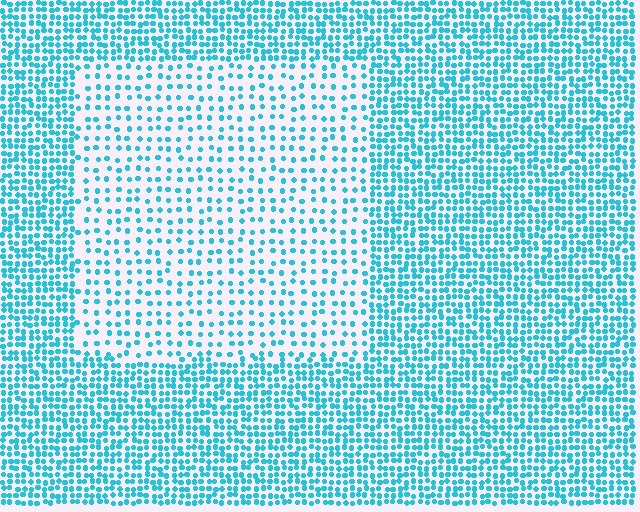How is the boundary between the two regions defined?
The boundary is defined by a change in element density (approximately 2.3x ratio). All elements are the same color, size, and shape.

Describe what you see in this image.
The image contains small cyan elements arranged at two different densities. A rectangle-shaped region is visible where the elements are less densely packed than the surrounding area.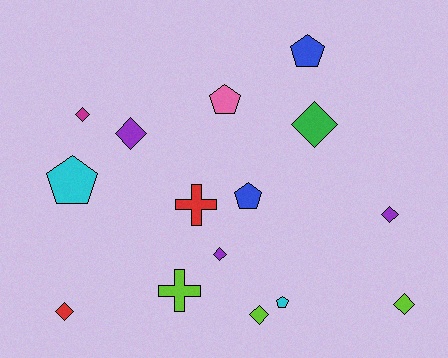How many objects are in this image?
There are 15 objects.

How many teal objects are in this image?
There are no teal objects.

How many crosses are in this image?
There are 2 crosses.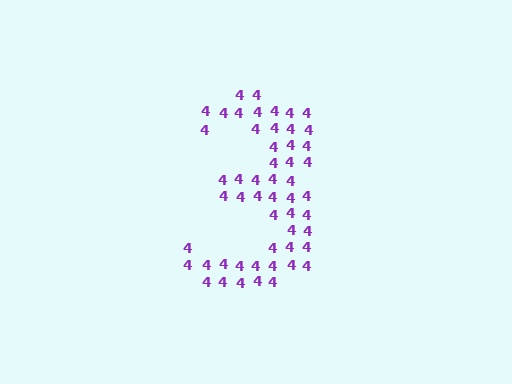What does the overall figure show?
The overall figure shows the digit 3.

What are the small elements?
The small elements are digit 4's.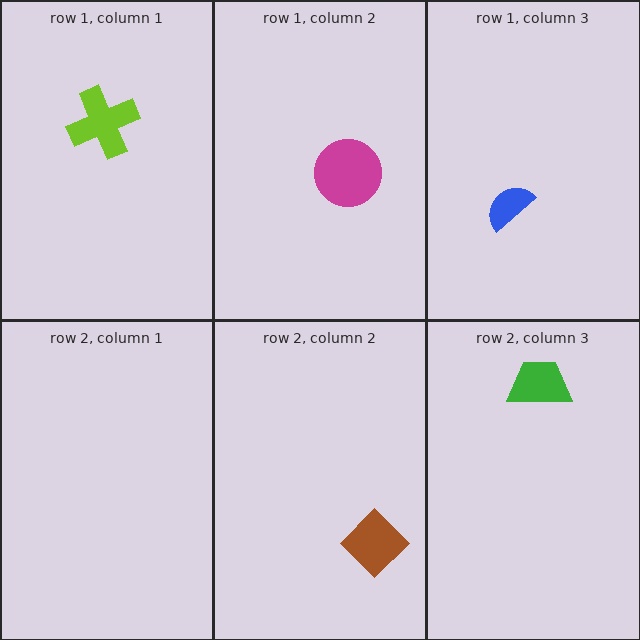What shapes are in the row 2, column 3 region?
The green trapezoid.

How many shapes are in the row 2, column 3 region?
1.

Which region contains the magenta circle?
The row 1, column 2 region.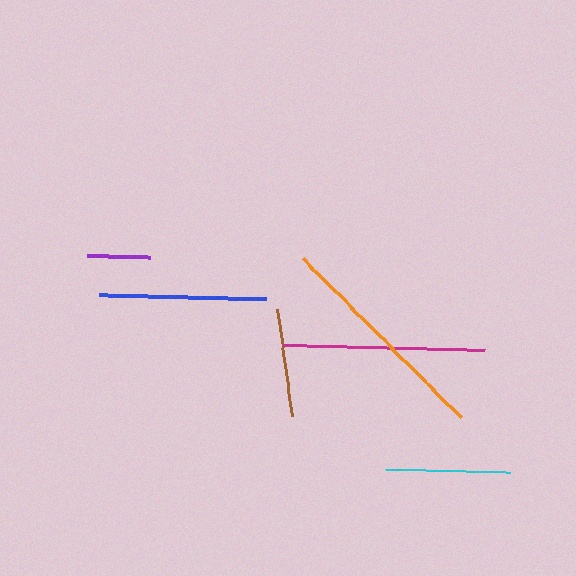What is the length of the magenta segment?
The magenta segment is approximately 203 pixels long.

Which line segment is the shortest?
The purple line is the shortest at approximately 62 pixels.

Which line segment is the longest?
The orange line is the longest at approximately 225 pixels.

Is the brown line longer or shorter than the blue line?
The blue line is longer than the brown line.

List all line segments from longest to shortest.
From longest to shortest: orange, magenta, blue, cyan, brown, purple.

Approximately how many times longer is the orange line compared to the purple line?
The orange line is approximately 3.6 times the length of the purple line.